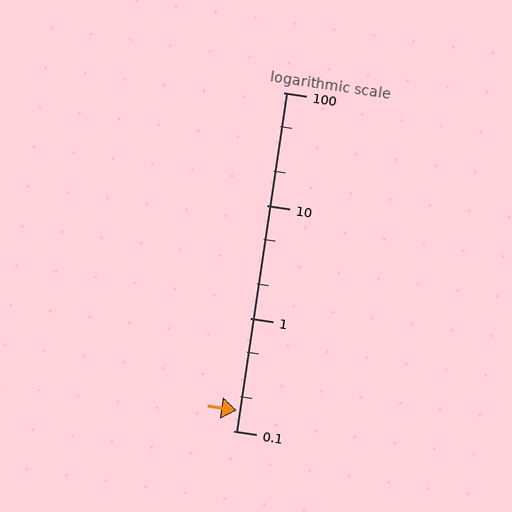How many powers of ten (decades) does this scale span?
The scale spans 3 decades, from 0.1 to 100.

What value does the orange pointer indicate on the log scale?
The pointer indicates approximately 0.15.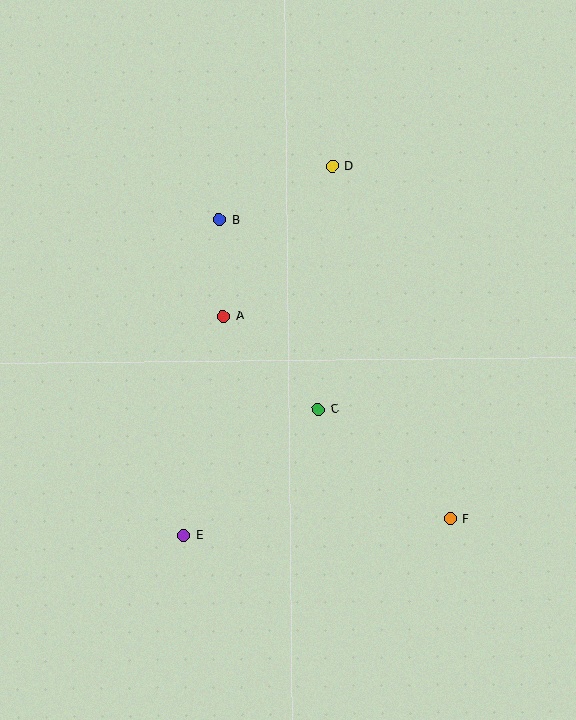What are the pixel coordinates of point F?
Point F is at (450, 519).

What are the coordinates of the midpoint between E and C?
The midpoint between E and C is at (251, 472).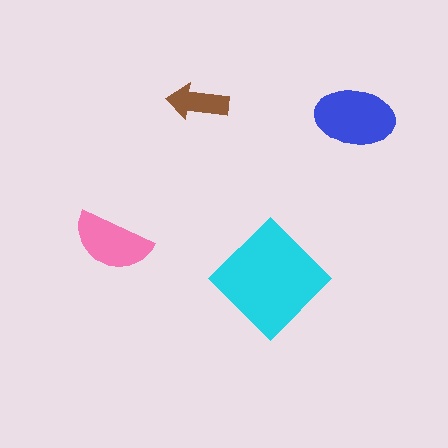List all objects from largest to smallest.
The cyan diamond, the blue ellipse, the pink semicircle, the brown arrow.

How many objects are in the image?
There are 4 objects in the image.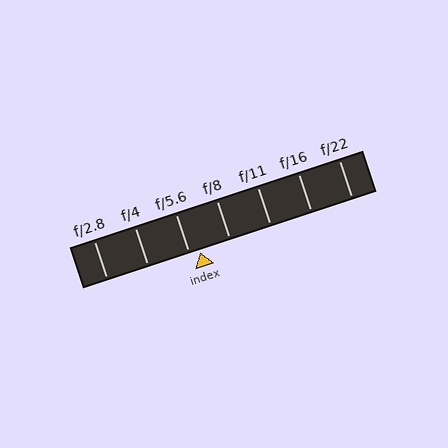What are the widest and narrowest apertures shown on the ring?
The widest aperture shown is f/2.8 and the narrowest is f/22.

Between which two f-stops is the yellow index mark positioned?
The index mark is between f/5.6 and f/8.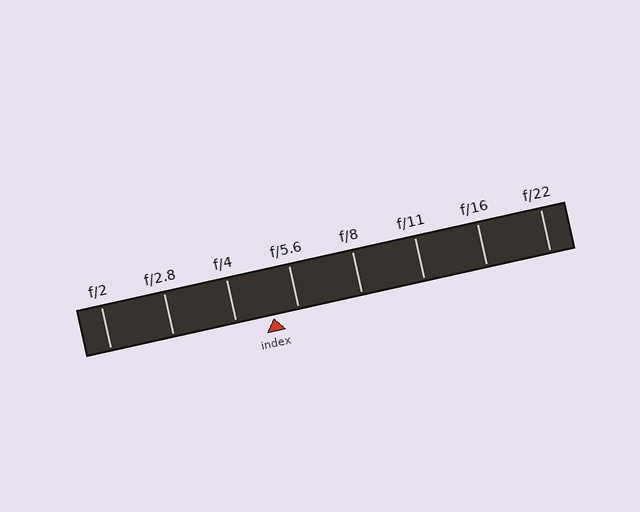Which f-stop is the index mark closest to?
The index mark is closest to f/5.6.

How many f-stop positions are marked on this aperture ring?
There are 8 f-stop positions marked.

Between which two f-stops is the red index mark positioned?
The index mark is between f/4 and f/5.6.